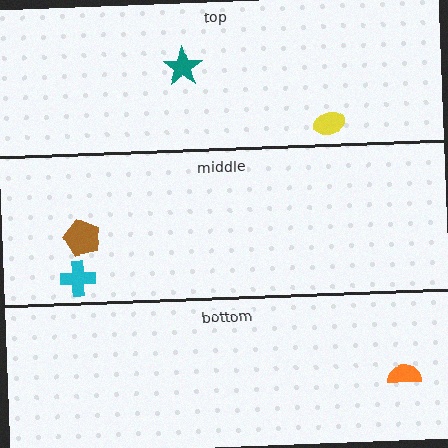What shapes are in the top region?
The yellow ellipse, the teal star.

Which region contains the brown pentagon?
The middle region.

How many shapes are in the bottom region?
1.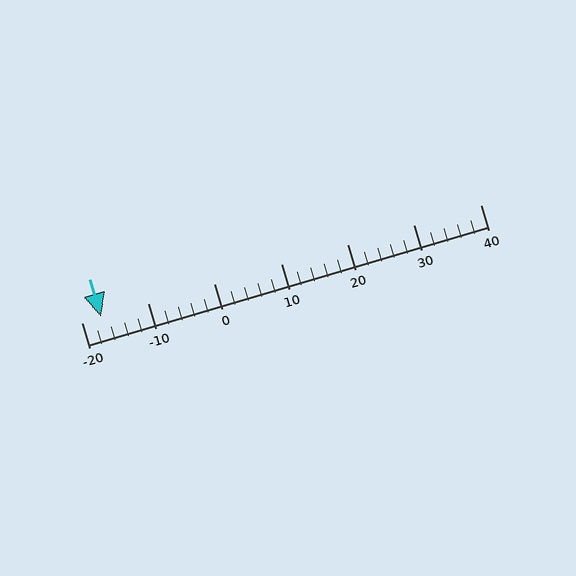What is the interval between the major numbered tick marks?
The major tick marks are spaced 10 units apart.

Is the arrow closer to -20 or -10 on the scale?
The arrow is closer to -20.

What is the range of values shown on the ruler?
The ruler shows values from -20 to 40.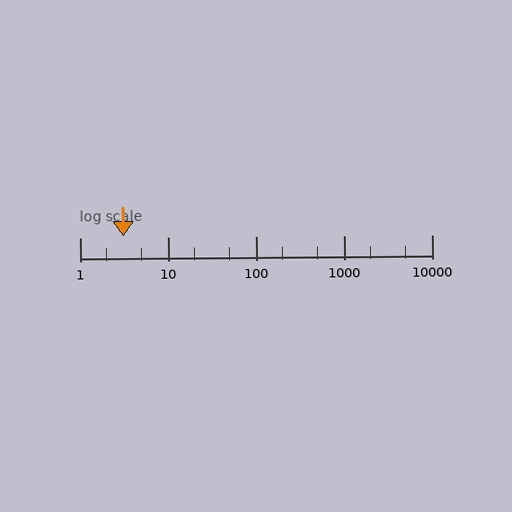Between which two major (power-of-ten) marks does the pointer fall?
The pointer is between 1 and 10.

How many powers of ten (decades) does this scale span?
The scale spans 4 decades, from 1 to 10000.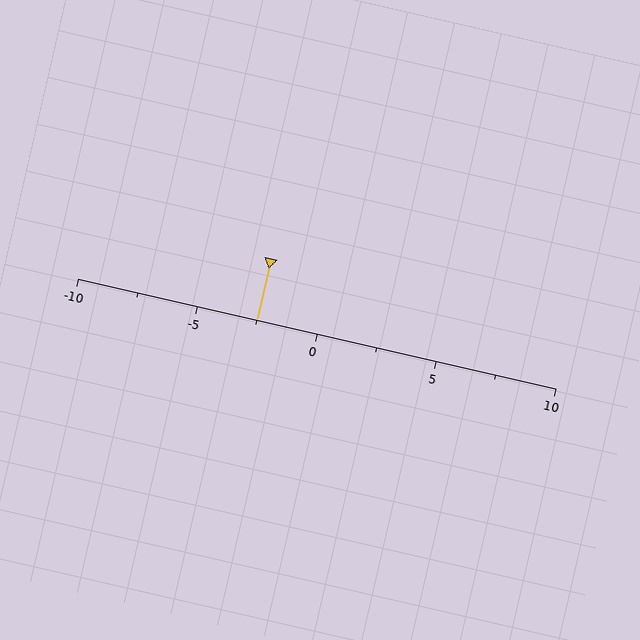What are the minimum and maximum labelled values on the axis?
The axis runs from -10 to 10.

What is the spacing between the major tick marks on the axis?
The major ticks are spaced 5 apart.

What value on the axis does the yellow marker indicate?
The marker indicates approximately -2.5.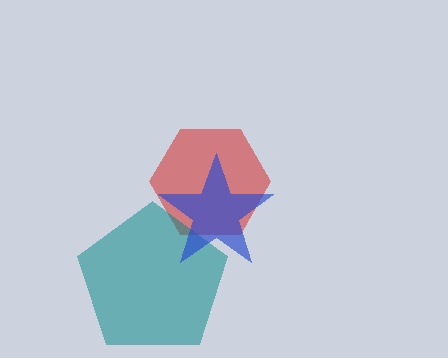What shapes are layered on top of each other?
The layered shapes are: a red hexagon, a teal pentagon, a blue star.